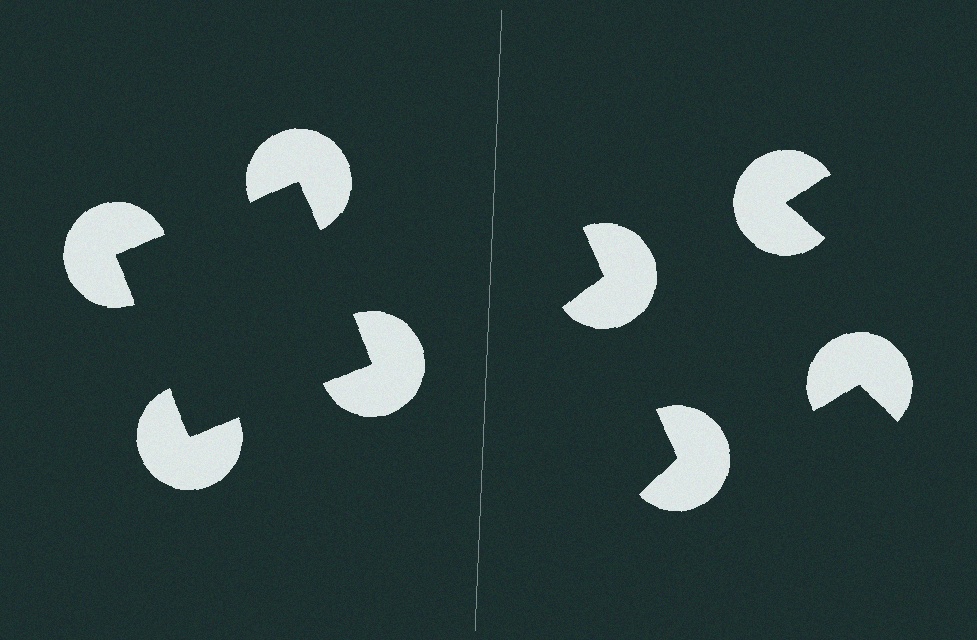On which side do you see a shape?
An illusory square appears on the left side. On the right side the wedge cuts are rotated, so no coherent shape forms.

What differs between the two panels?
The pac-man discs are positioned identically on both sides; only the wedge orientations differ. On the left they align to a square; on the right they are misaligned.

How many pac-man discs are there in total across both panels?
8 — 4 on each side.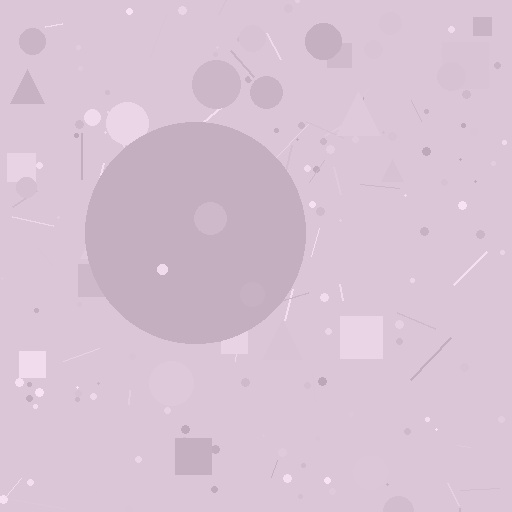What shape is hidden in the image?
A circle is hidden in the image.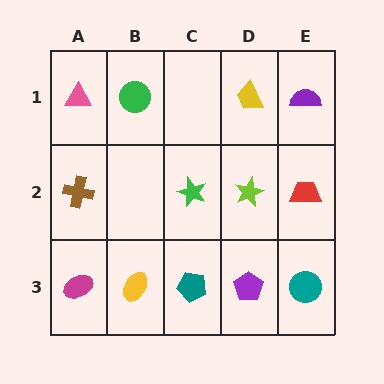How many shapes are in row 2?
4 shapes.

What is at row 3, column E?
A teal circle.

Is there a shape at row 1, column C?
No, that cell is empty.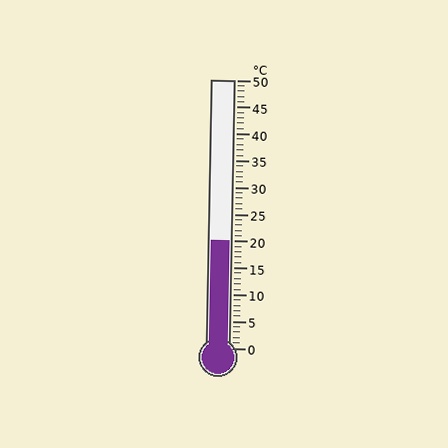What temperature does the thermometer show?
The thermometer shows approximately 20°C.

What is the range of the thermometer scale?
The thermometer scale ranges from 0°C to 50°C.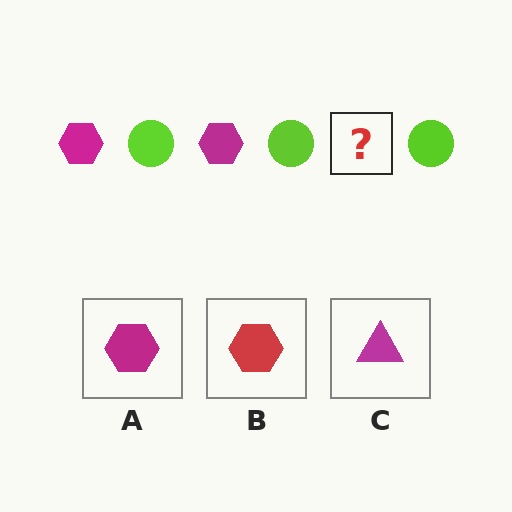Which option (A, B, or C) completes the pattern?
A.